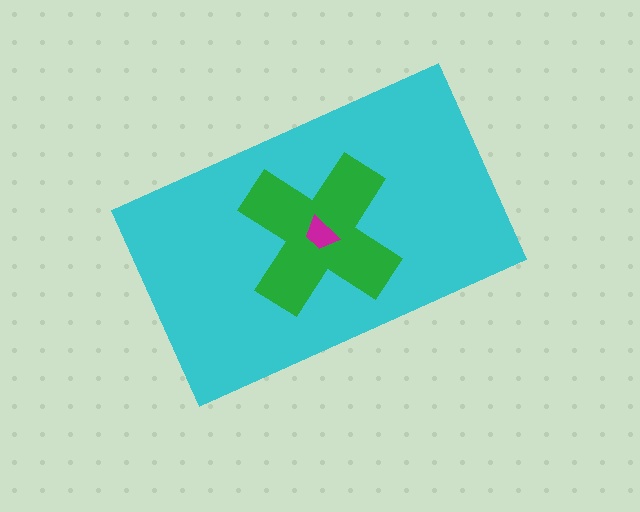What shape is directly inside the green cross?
The magenta trapezoid.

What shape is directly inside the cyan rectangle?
The green cross.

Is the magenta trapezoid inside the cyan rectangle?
Yes.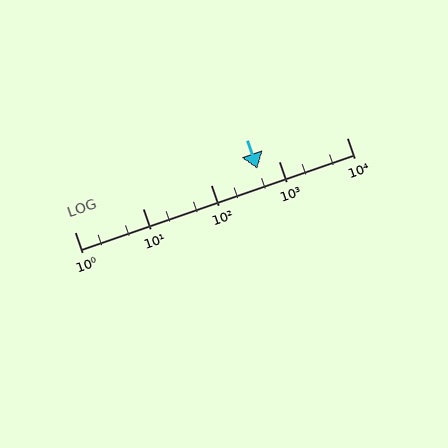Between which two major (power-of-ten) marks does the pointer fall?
The pointer is between 100 and 1000.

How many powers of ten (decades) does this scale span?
The scale spans 4 decades, from 1 to 10000.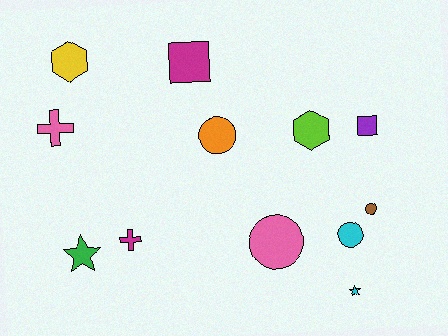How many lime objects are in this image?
There is 1 lime object.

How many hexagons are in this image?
There are 2 hexagons.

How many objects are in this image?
There are 12 objects.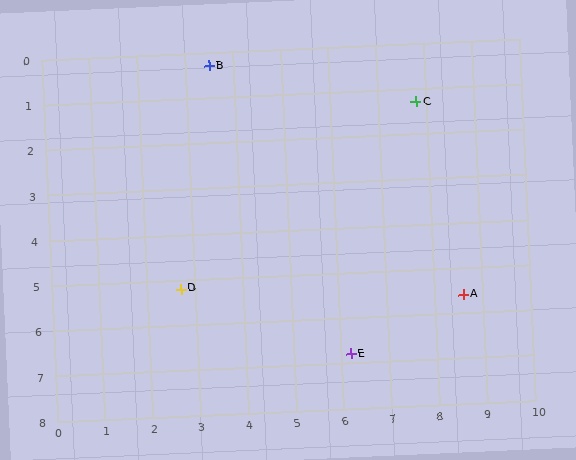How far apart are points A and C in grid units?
Points A and C are about 4.4 grid units apart.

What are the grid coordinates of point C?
Point C is at approximately (7.8, 1.3).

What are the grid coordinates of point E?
Point E is at approximately (6.2, 6.8).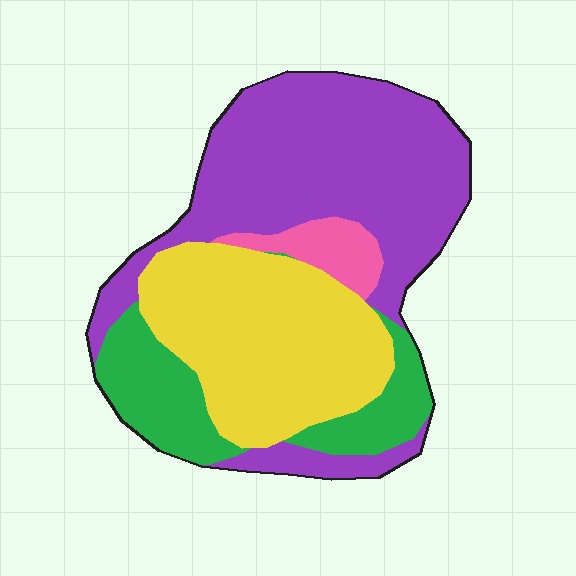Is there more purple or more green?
Purple.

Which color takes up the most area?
Purple, at roughly 45%.